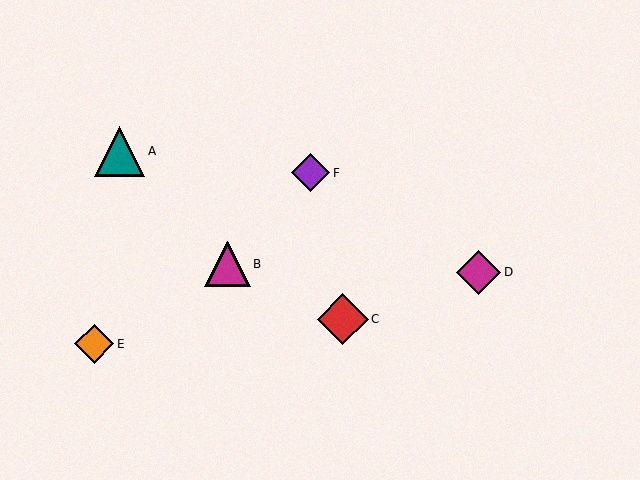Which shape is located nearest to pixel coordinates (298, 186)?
The purple diamond (labeled F) at (311, 173) is nearest to that location.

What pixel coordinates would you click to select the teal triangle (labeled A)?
Click at (120, 151) to select the teal triangle A.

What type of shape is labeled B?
Shape B is a magenta triangle.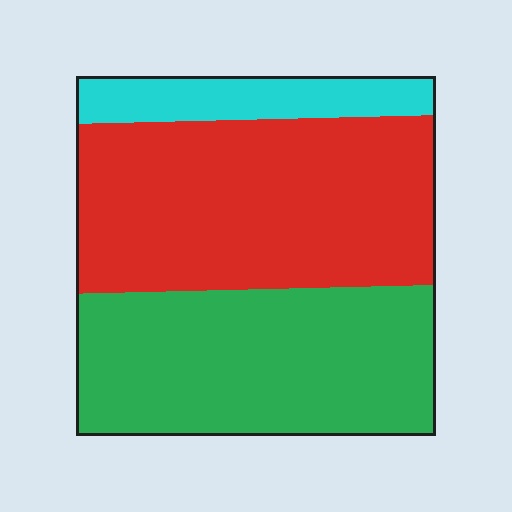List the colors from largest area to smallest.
From largest to smallest: red, green, cyan.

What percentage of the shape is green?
Green takes up about two fifths (2/5) of the shape.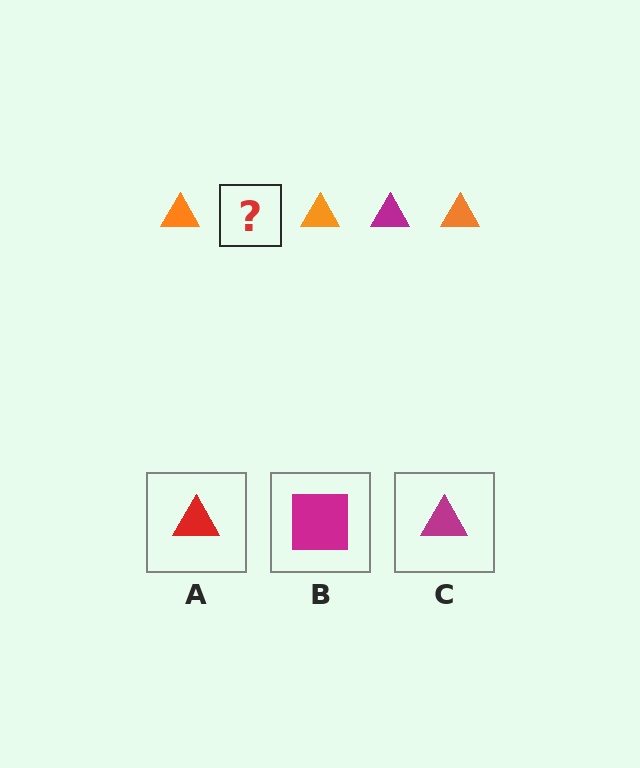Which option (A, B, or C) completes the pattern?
C.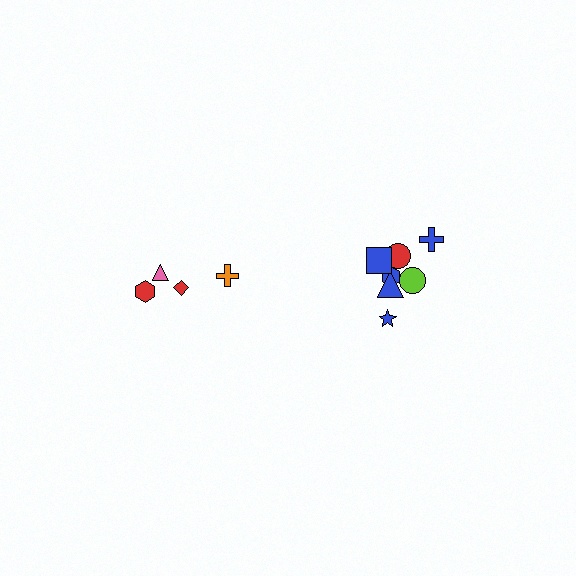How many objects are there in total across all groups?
There are 11 objects.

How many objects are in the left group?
There are 4 objects.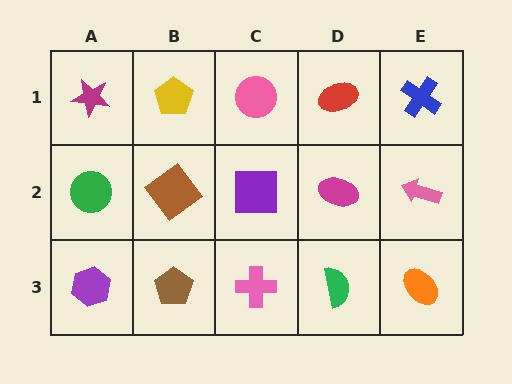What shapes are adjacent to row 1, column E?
A pink arrow (row 2, column E), a red ellipse (row 1, column D).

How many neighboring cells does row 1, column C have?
3.